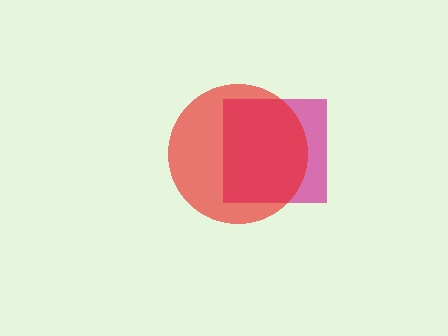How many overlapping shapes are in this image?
There are 2 overlapping shapes in the image.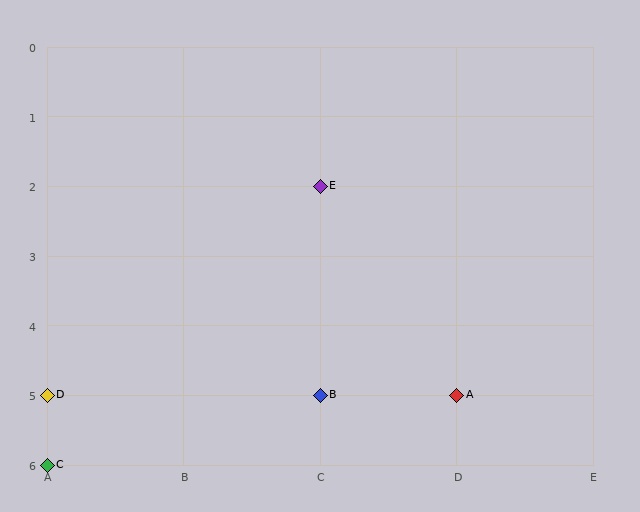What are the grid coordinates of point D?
Point D is at grid coordinates (A, 5).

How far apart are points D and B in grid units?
Points D and B are 2 columns apart.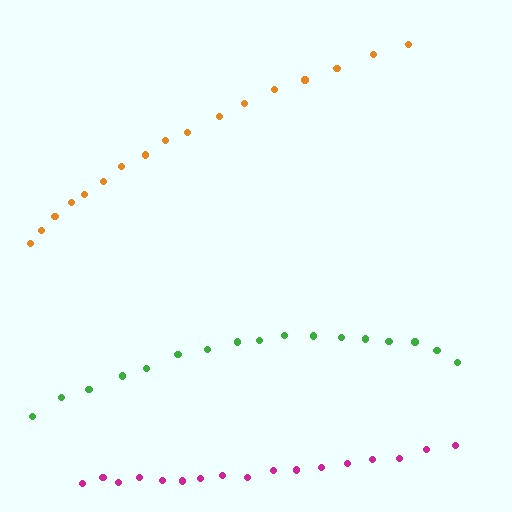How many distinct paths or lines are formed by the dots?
There are 3 distinct paths.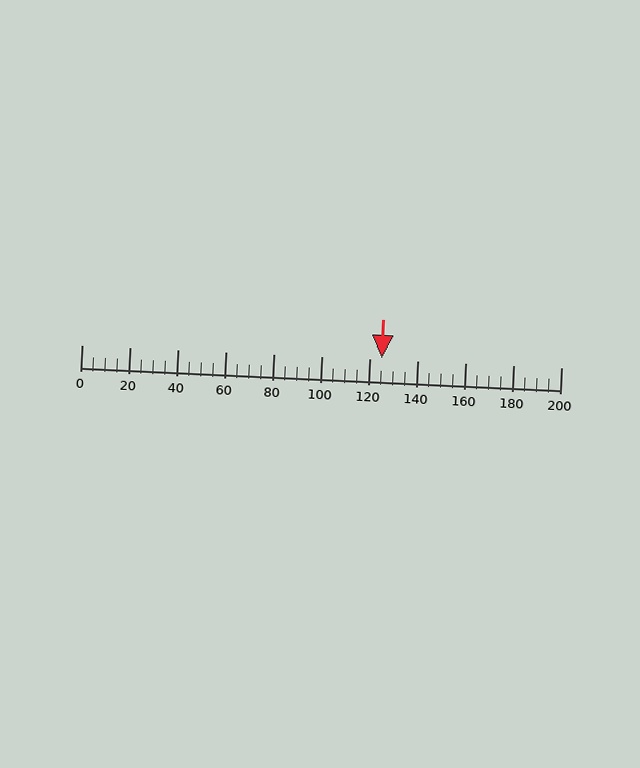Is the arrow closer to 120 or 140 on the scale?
The arrow is closer to 120.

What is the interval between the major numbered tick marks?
The major tick marks are spaced 20 units apart.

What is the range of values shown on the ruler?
The ruler shows values from 0 to 200.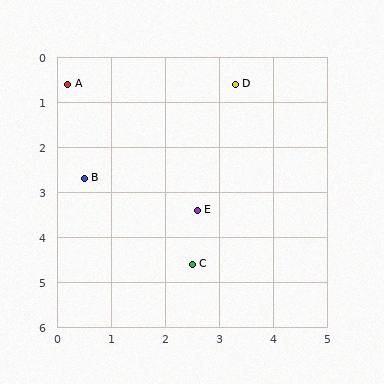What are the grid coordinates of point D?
Point D is at approximately (3.3, 0.6).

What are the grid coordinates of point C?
Point C is at approximately (2.5, 4.6).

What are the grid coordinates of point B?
Point B is at approximately (0.5, 2.7).